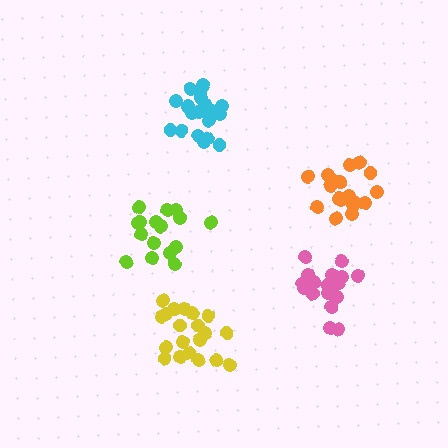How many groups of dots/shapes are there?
There are 5 groups.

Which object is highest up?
The cyan cluster is topmost.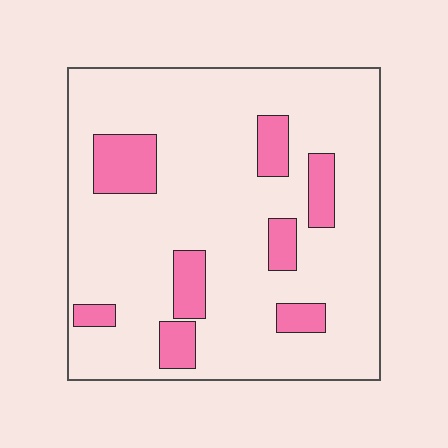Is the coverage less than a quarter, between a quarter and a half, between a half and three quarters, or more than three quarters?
Less than a quarter.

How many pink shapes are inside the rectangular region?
8.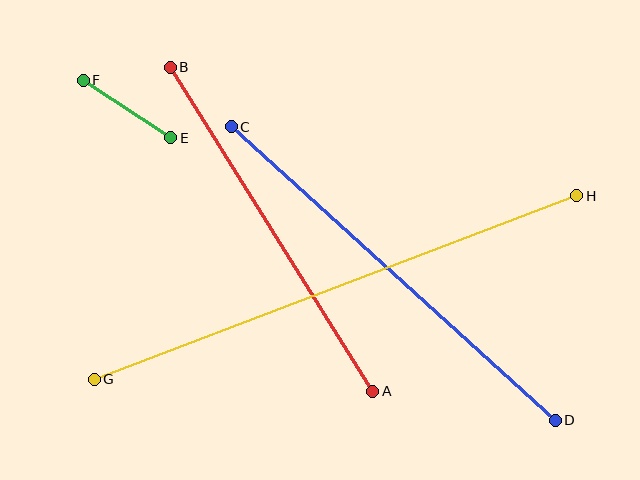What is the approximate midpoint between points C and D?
The midpoint is at approximately (393, 274) pixels.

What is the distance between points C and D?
The distance is approximately 437 pixels.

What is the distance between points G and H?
The distance is approximately 516 pixels.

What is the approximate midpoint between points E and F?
The midpoint is at approximately (127, 109) pixels.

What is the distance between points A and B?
The distance is approximately 382 pixels.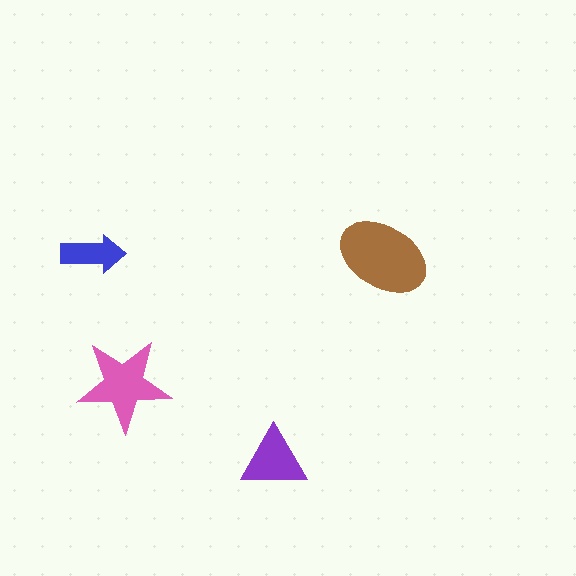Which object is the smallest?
The blue arrow.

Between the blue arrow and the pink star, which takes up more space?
The pink star.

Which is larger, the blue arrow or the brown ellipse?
The brown ellipse.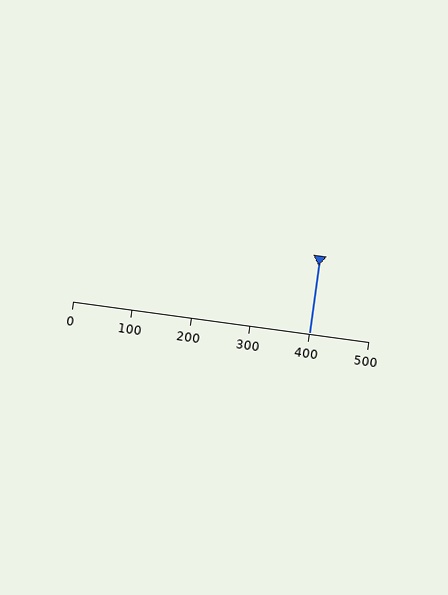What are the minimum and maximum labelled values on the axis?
The axis runs from 0 to 500.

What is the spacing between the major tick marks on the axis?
The major ticks are spaced 100 apart.